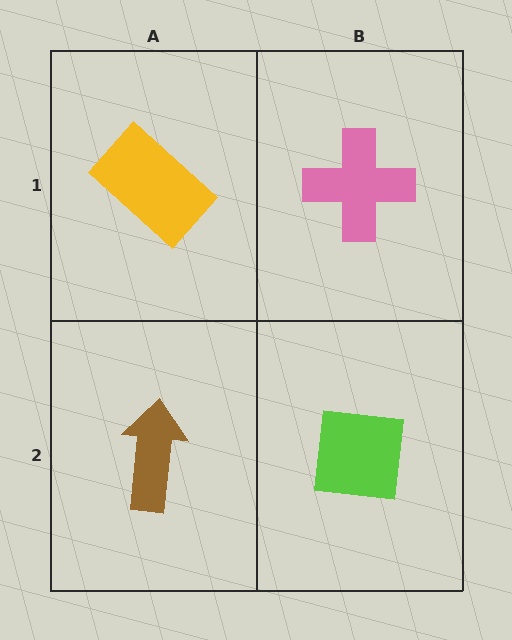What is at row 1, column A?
A yellow rectangle.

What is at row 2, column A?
A brown arrow.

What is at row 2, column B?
A lime square.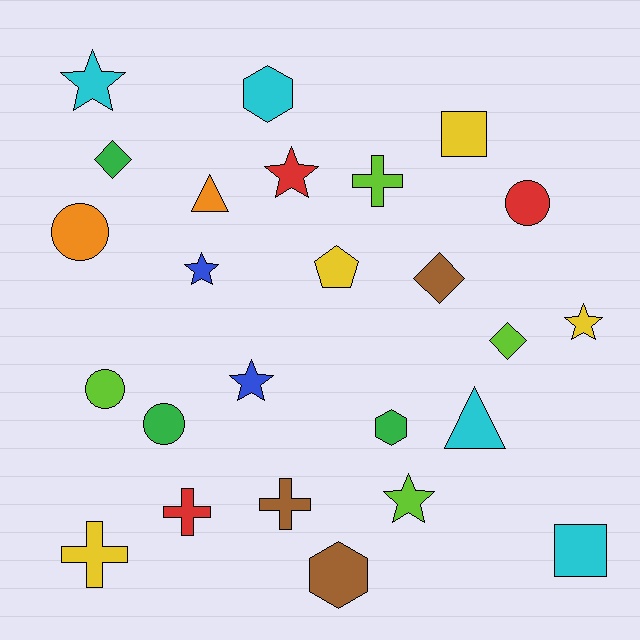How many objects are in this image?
There are 25 objects.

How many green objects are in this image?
There are 3 green objects.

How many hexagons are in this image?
There are 3 hexagons.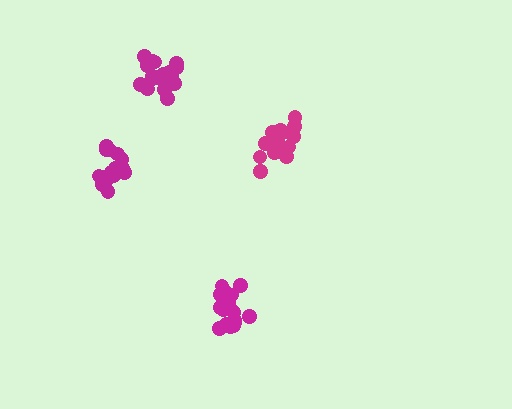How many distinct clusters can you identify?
There are 4 distinct clusters.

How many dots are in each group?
Group 1: 19 dots, Group 2: 15 dots, Group 3: 19 dots, Group 4: 20 dots (73 total).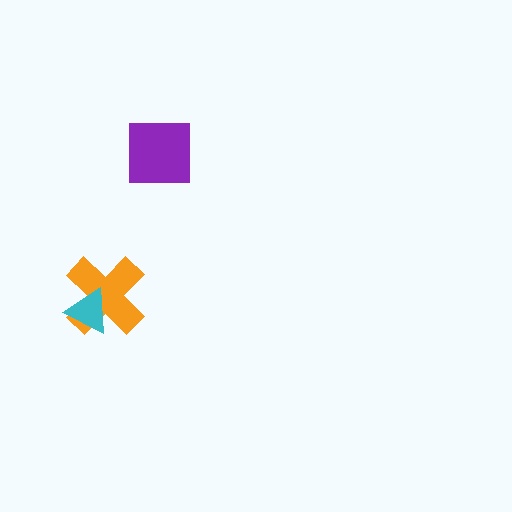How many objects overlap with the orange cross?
1 object overlaps with the orange cross.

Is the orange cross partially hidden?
Yes, it is partially covered by another shape.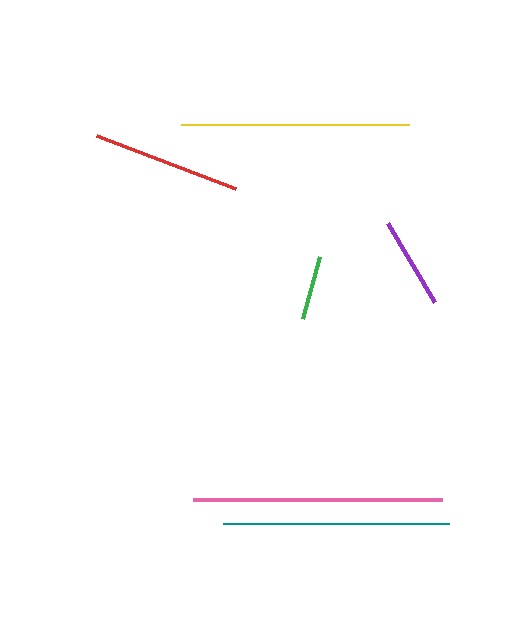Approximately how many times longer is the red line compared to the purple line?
The red line is approximately 1.6 times the length of the purple line.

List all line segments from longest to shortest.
From longest to shortest: pink, yellow, teal, red, purple, green.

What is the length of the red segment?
The red segment is approximately 149 pixels long.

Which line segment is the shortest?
The green line is the shortest at approximately 65 pixels.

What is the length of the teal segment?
The teal segment is approximately 225 pixels long.